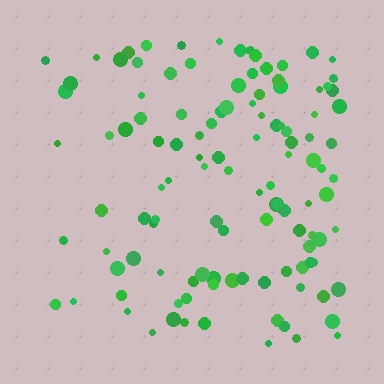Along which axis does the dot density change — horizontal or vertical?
Horizontal.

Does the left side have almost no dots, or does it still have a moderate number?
Still a moderate number, just noticeably fewer than the right.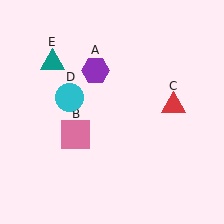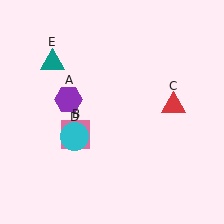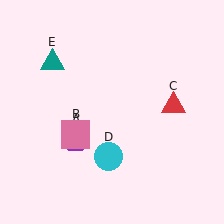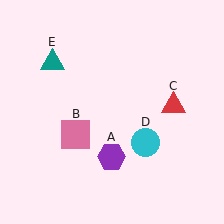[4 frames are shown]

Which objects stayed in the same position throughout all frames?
Pink square (object B) and red triangle (object C) and teal triangle (object E) remained stationary.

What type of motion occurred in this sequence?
The purple hexagon (object A), cyan circle (object D) rotated counterclockwise around the center of the scene.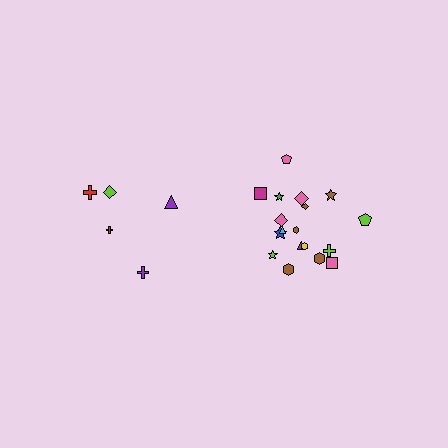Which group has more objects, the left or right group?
The right group.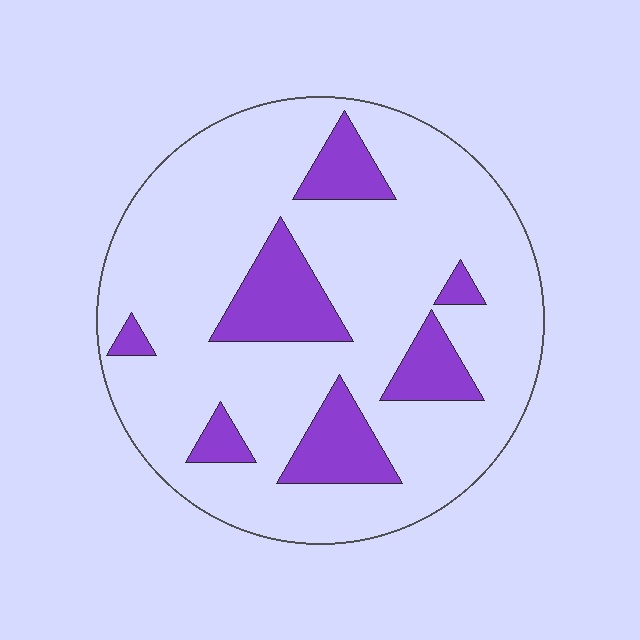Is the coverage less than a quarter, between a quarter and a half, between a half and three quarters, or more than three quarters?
Less than a quarter.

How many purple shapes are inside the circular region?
7.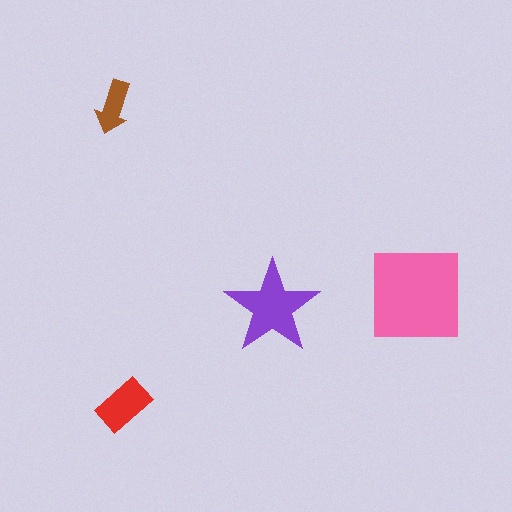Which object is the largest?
The pink square.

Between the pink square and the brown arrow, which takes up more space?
The pink square.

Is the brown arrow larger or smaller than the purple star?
Smaller.